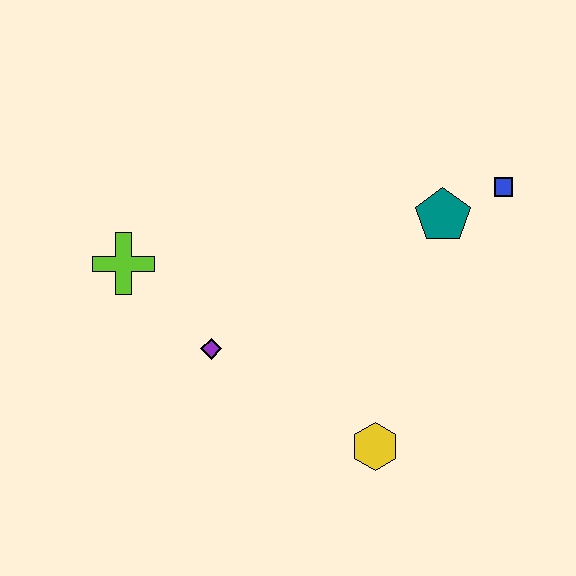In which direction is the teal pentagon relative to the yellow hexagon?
The teal pentagon is above the yellow hexagon.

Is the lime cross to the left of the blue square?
Yes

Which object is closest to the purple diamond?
The lime cross is closest to the purple diamond.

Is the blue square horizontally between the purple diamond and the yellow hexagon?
No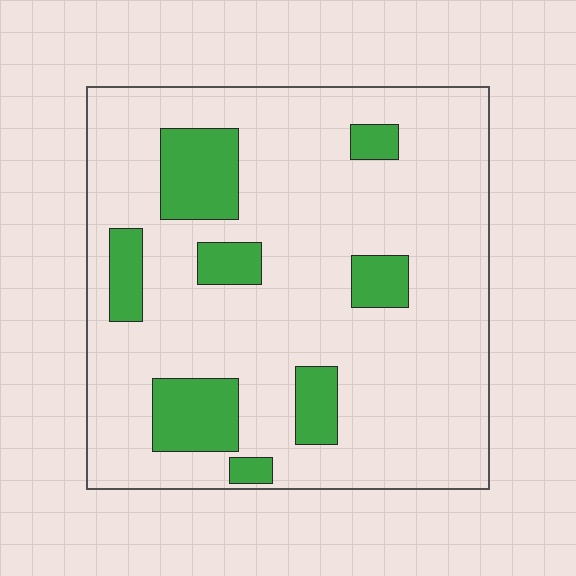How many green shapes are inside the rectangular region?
8.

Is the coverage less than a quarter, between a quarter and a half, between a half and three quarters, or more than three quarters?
Less than a quarter.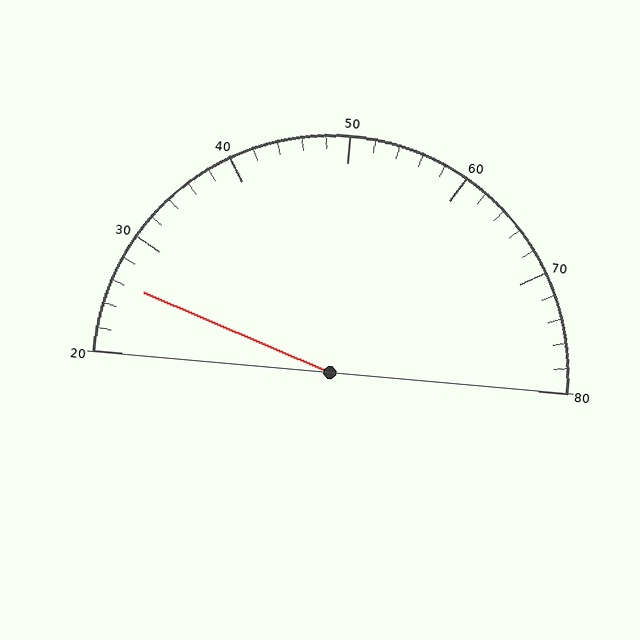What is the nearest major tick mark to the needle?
The nearest major tick mark is 30.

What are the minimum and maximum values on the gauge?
The gauge ranges from 20 to 80.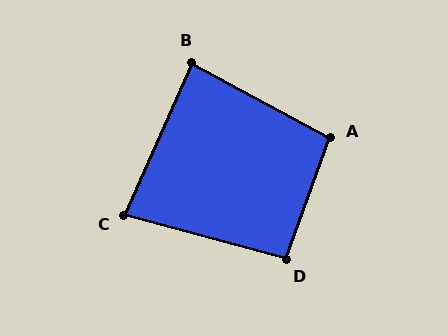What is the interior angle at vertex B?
Approximately 85 degrees (approximately right).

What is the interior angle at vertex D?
Approximately 95 degrees (approximately right).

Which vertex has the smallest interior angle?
C, at approximately 81 degrees.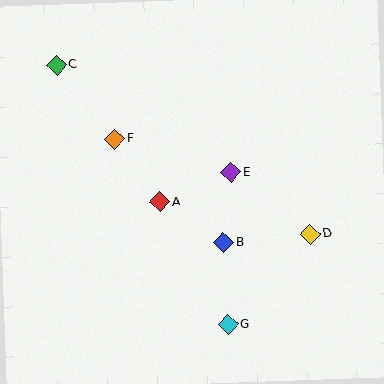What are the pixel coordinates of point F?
Point F is at (115, 139).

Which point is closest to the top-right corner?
Point E is closest to the top-right corner.